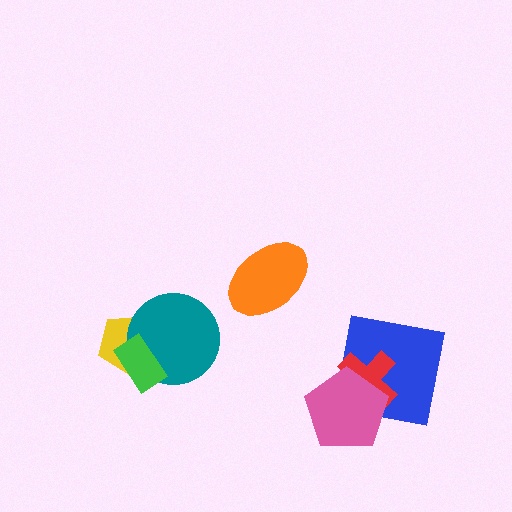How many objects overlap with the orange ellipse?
0 objects overlap with the orange ellipse.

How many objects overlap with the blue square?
2 objects overlap with the blue square.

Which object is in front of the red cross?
The pink pentagon is in front of the red cross.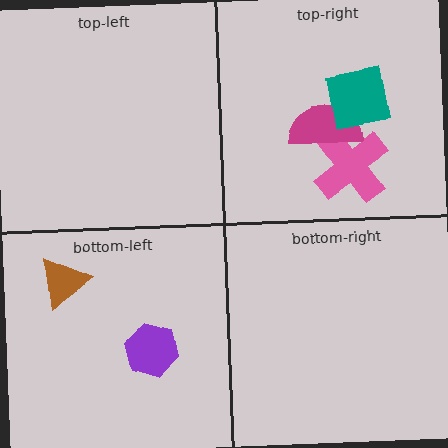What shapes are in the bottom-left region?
The purple hexagon, the brown triangle.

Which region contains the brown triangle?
The bottom-left region.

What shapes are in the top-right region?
The pink cross, the magenta semicircle, the teal square.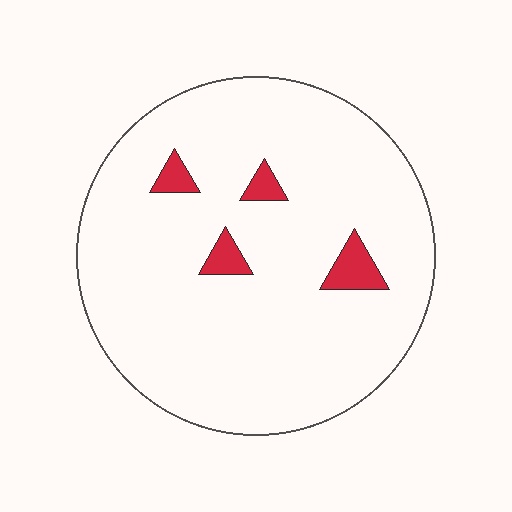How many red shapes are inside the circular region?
4.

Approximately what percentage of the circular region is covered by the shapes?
Approximately 5%.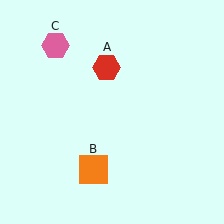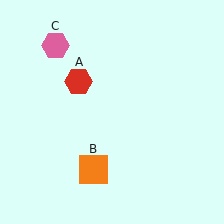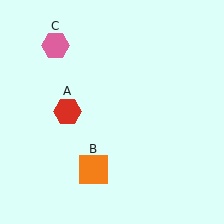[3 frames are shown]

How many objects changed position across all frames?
1 object changed position: red hexagon (object A).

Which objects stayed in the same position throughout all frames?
Orange square (object B) and pink hexagon (object C) remained stationary.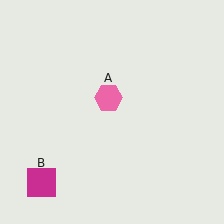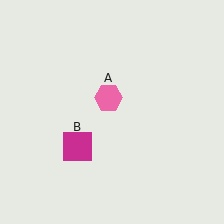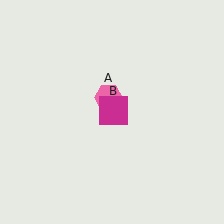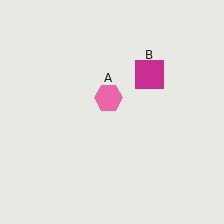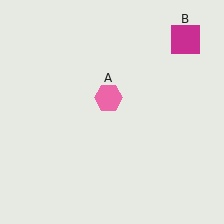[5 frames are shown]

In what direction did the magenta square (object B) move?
The magenta square (object B) moved up and to the right.